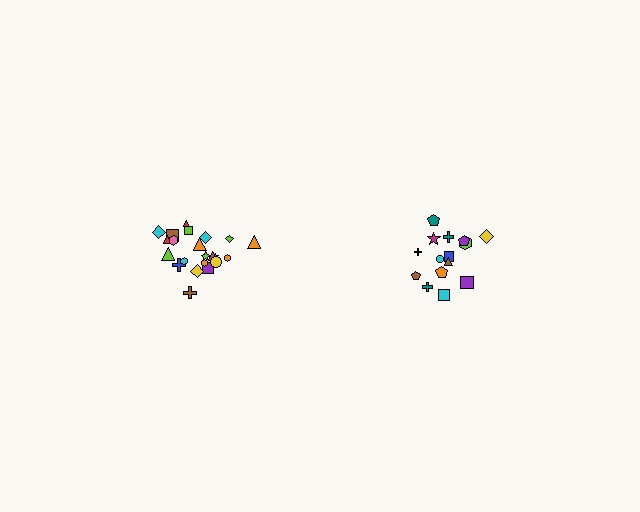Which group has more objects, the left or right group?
The left group.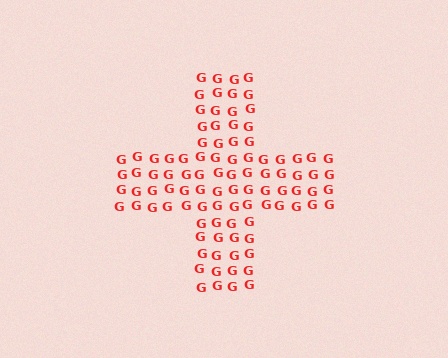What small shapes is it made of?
It is made of small letter G's.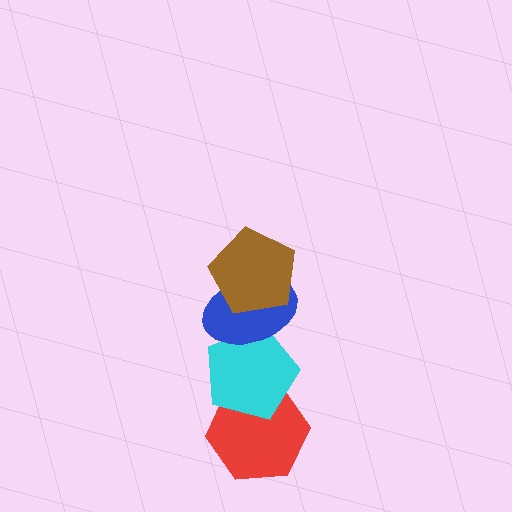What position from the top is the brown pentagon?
The brown pentagon is 1st from the top.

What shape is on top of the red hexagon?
The cyan pentagon is on top of the red hexagon.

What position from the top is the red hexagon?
The red hexagon is 4th from the top.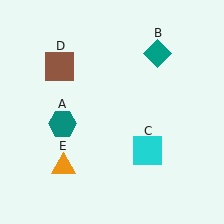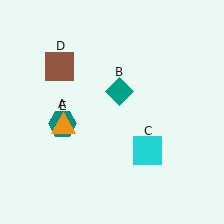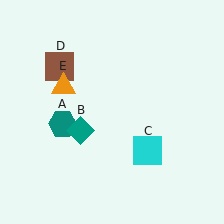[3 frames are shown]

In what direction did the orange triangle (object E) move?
The orange triangle (object E) moved up.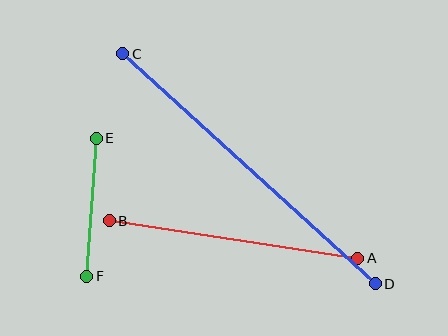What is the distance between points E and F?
The distance is approximately 138 pixels.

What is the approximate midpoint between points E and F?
The midpoint is at approximately (92, 207) pixels.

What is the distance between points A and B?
The distance is approximately 251 pixels.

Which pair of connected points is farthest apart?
Points C and D are farthest apart.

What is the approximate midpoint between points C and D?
The midpoint is at approximately (249, 169) pixels.